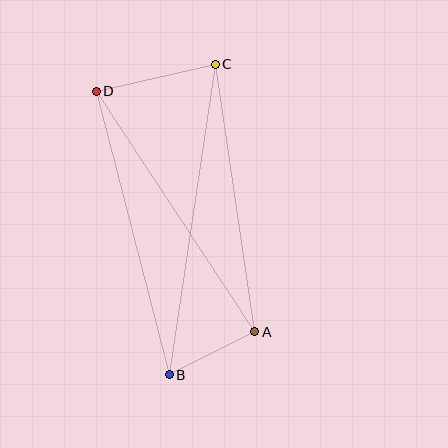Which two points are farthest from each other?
Points B and C are farthest from each other.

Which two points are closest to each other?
Points A and B are closest to each other.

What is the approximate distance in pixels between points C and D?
The distance between C and D is approximately 122 pixels.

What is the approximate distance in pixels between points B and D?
The distance between B and D is approximately 293 pixels.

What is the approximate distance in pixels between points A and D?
The distance between A and D is approximately 288 pixels.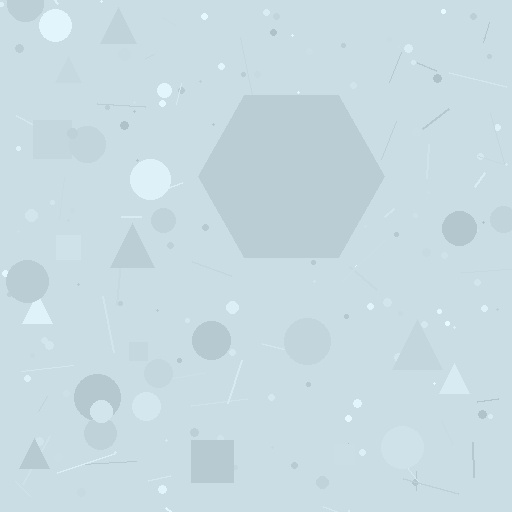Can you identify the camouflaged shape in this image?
The camouflaged shape is a hexagon.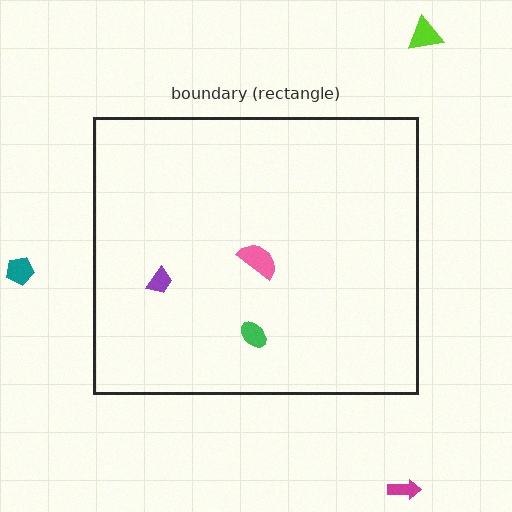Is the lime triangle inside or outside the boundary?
Outside.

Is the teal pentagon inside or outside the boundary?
Outside.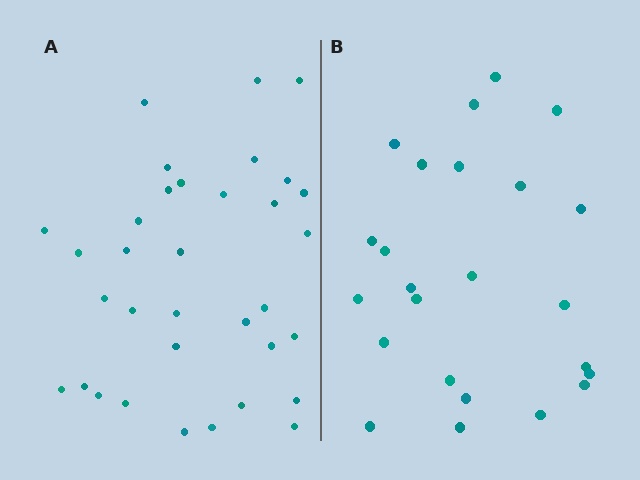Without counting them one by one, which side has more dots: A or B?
Region A (the left region) has more dots.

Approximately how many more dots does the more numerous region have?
Region A has roughly 10 or so more dots than region B.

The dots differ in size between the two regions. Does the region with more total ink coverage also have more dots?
No. Region B has more total ink coverage because its dots are larger, but region A actually contains more individual dots. Total area can be misleading — the number of items is what matters here.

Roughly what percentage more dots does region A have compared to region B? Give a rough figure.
About 40% more.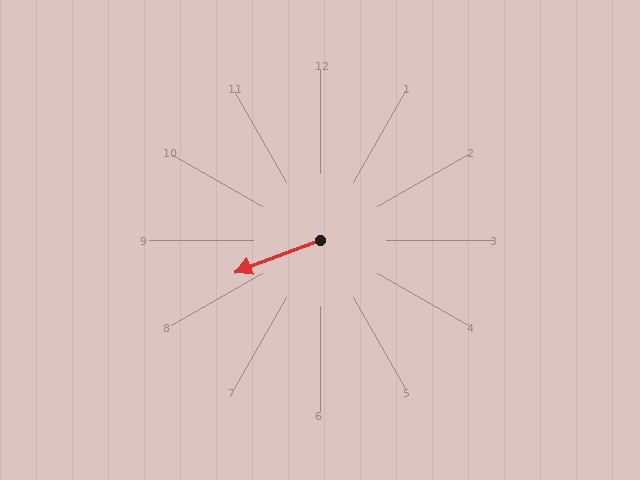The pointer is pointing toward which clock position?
Roughly 8 o'clock.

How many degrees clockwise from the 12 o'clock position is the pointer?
Approximately 249 degrees.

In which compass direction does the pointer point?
West.